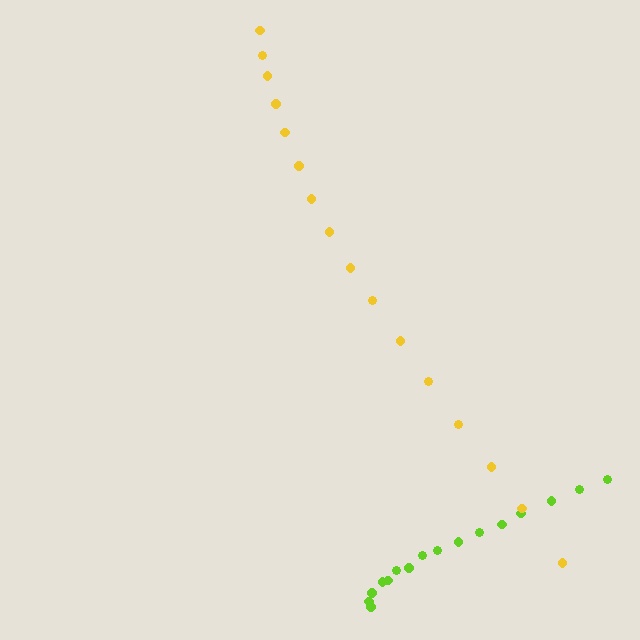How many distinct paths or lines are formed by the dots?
There are 2 distinct paths.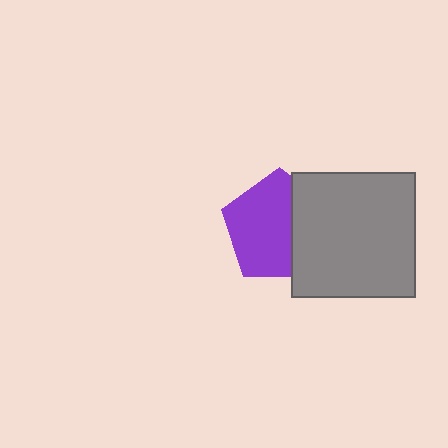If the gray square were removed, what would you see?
You would see the complete purple pentagon.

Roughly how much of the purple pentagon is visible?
About half of it is visible (roughly 65%).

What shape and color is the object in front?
The object in front is a gray square.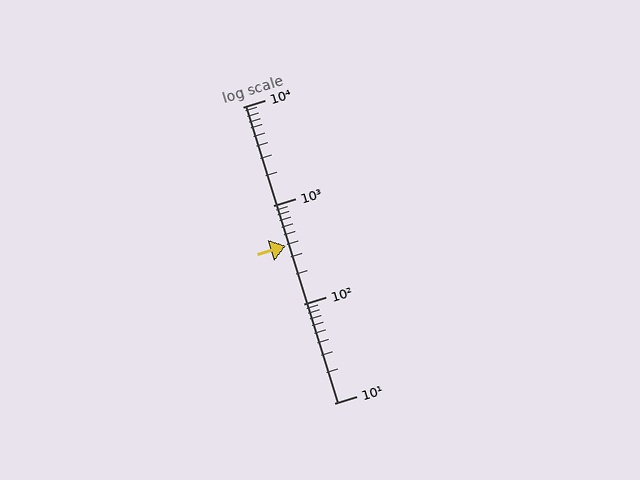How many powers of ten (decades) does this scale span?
The scale spans 3 decades, from 10 to 10000.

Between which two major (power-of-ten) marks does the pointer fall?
The pointer is between 100 and 1000.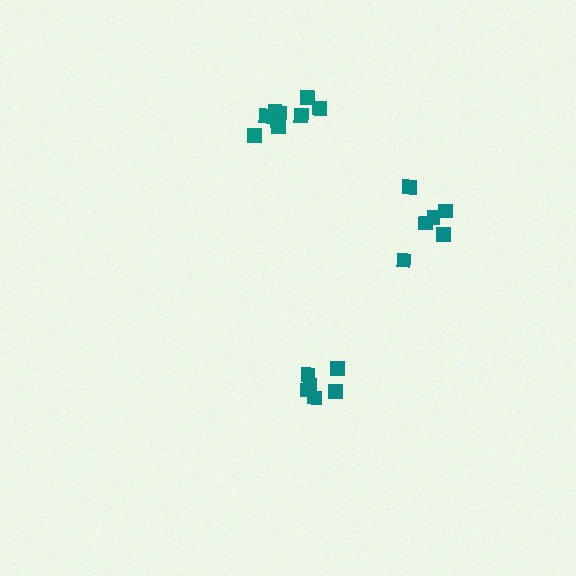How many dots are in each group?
Group 1: 6 dots, Group 2: 6 dots, Group 3: 9 dots (21 total).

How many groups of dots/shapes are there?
There are 3 groups.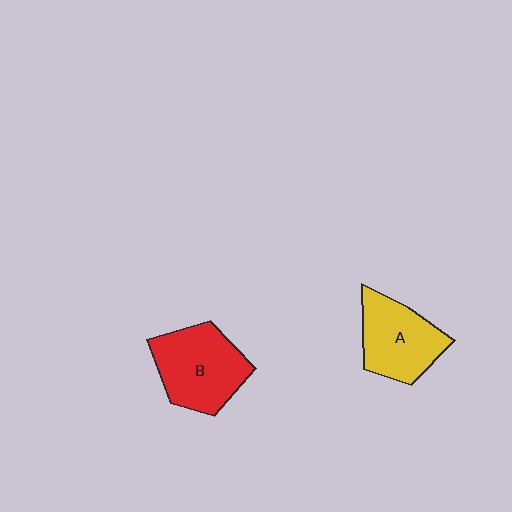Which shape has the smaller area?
Shape A (yellow).